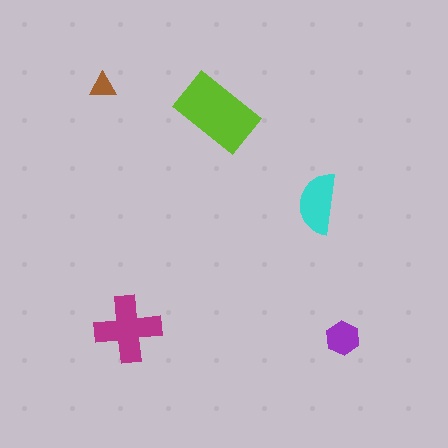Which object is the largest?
The lime rectangle.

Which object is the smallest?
The brown triangle.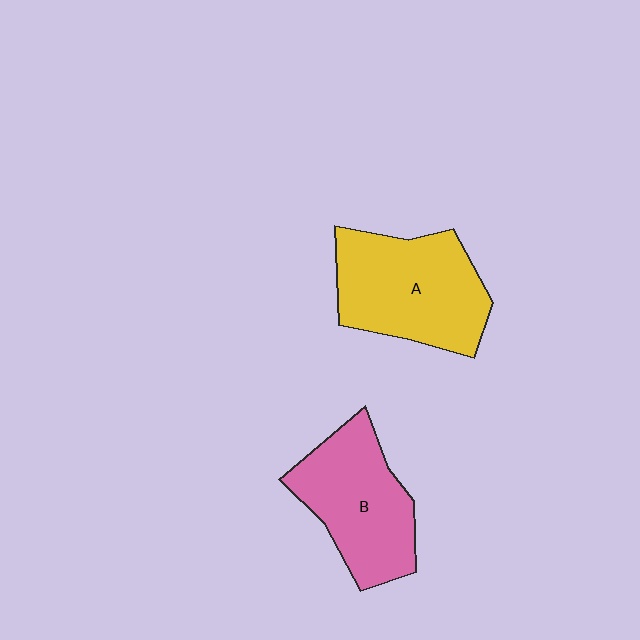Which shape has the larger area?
Shape A (yellow).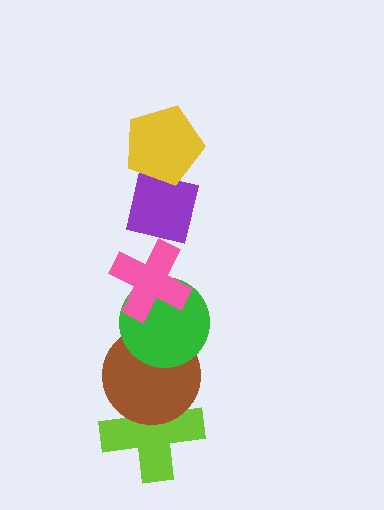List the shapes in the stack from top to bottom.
From top to bottom: the yellow pentagon, the purple square, the pink cross, the green circle, the brown circle, the lime cross.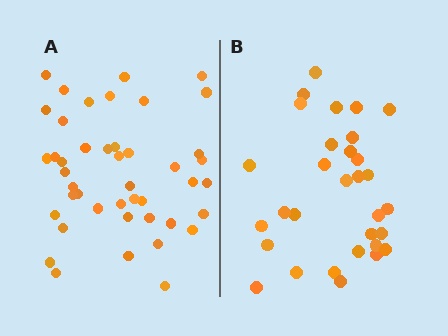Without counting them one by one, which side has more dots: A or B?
Region A (the left region) has more dots.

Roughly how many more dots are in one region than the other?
Region A has approximately 15 more dots than region B.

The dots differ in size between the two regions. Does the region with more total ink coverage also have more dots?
No. Region B has more total ink coverage because its dots are larger, but region A actually contains more individual dots. Total area can be misleading — the number of items is what matters here.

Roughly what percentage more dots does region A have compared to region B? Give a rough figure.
About 40% more.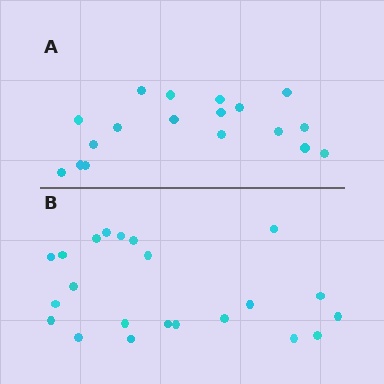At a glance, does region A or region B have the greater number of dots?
Region B (the bottom region) has more dots.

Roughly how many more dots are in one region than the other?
Region B has about 4 more dots than region A.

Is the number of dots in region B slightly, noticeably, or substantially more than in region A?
Region B has only slightly more — the two regions are fairly close. The ratio is roughly 1.2 to 1.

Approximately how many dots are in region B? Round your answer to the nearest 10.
About 20 dots. (The exact count is 22, which rounds to 20.)